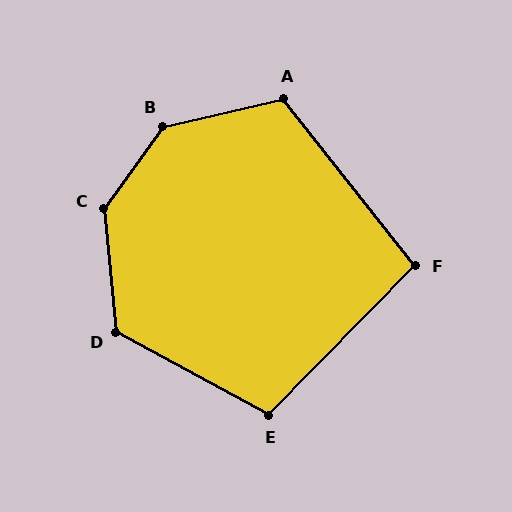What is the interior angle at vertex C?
Approximately 139 degrees (obtuse).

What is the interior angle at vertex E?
Approximately 106 degrees (obtuse).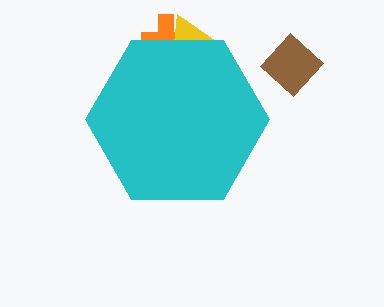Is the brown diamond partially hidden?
No, the brown diamond is fully visible.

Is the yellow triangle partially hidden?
Yes, the yellow triangle is partially hidden behind the cyan hexagon.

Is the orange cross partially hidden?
Yes, the orange cross is partially hidden behind the cyan hexagon.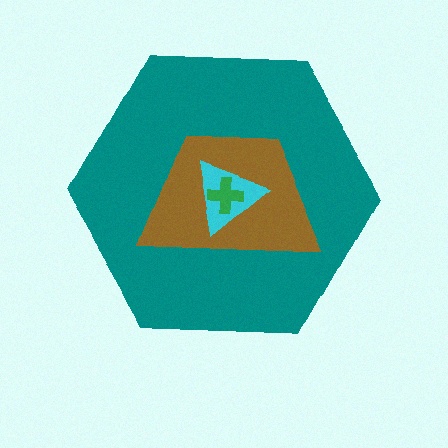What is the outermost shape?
The teal hexagon.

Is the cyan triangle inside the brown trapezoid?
Yes.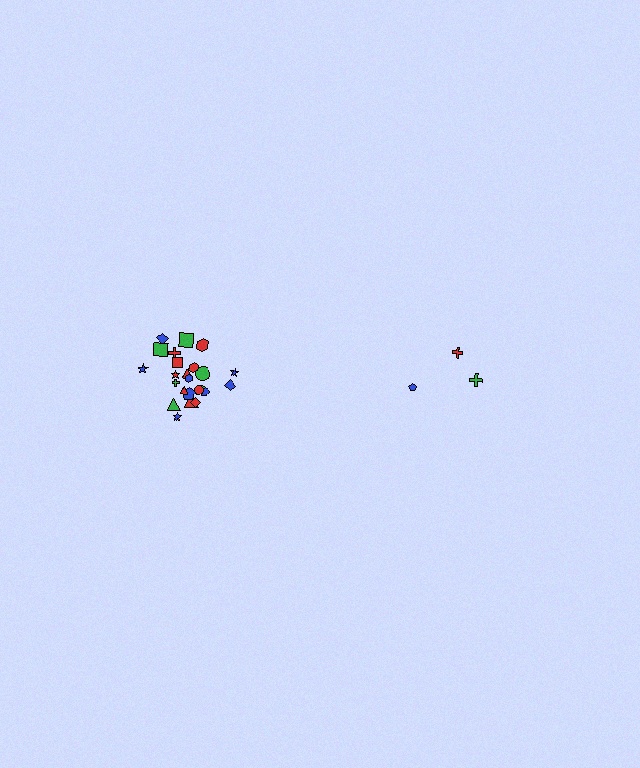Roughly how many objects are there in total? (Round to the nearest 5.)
Roughly 30 objects in total.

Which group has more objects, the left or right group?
The left group.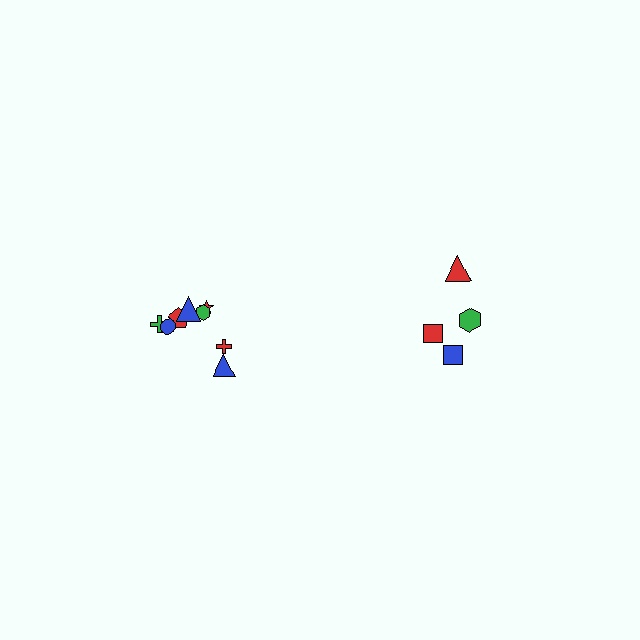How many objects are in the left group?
There are 8 objects.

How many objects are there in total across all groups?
There are 12 objects.